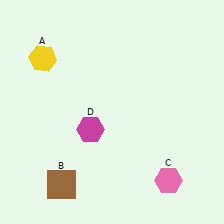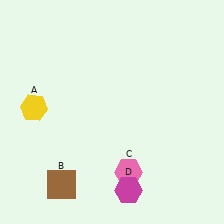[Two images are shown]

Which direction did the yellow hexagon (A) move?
The yellow hexagon (A) moved down.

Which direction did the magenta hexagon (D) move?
The magenta hexagon (D) moved down.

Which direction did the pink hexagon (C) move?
The pink hexagon (C) moved left.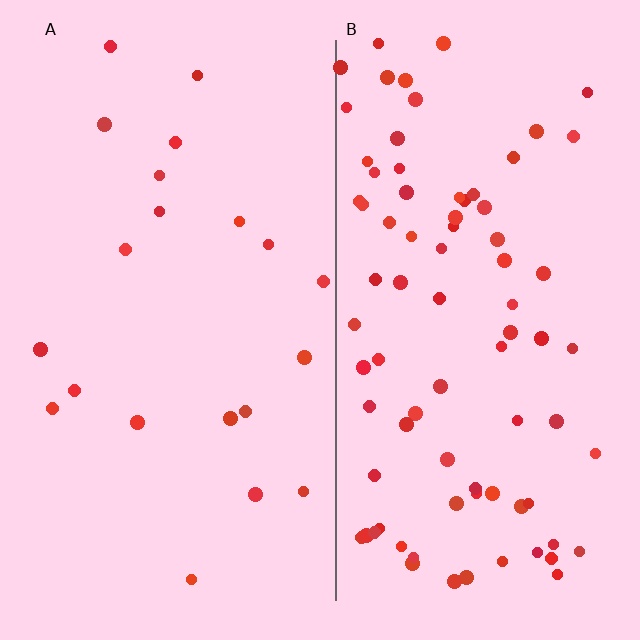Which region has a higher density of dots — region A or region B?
B (the right).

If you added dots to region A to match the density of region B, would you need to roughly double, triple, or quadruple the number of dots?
Approximately quadruple.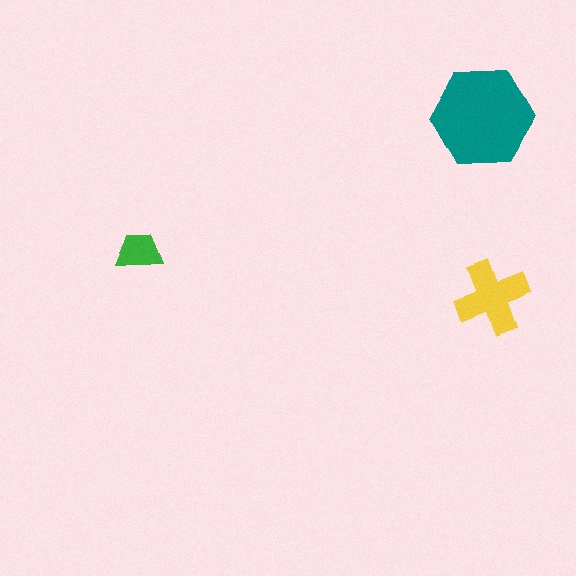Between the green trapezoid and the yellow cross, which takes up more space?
The yellow cross.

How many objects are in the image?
There are 3 objects in the image.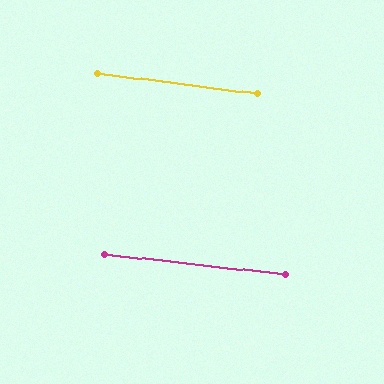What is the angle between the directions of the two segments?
Approximately 1 degree.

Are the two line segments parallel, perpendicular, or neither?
Parallel — their directions differ by only 1.2°.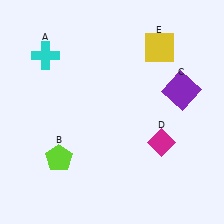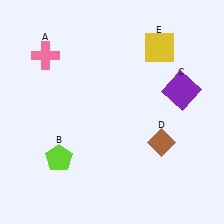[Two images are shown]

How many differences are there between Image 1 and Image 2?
There are 2 differences between the two images.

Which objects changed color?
A changed from cyan to pink. D changed from magenta to brown.